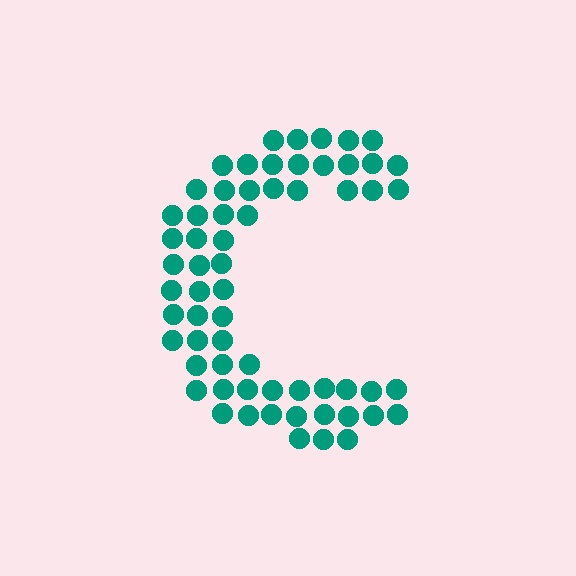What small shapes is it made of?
It is made of small circles.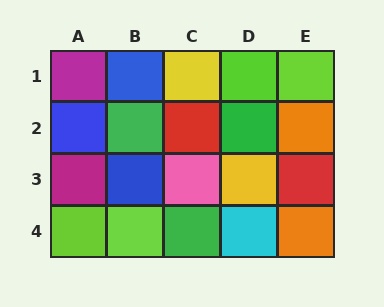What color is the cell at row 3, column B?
Blue.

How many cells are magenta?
2 cells are magenta.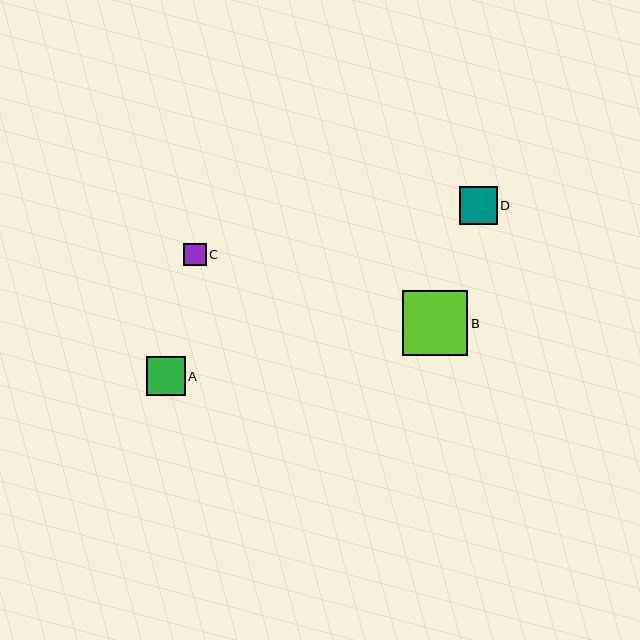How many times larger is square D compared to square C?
Square D is approximately 1.7 times the size of square C.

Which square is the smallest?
Square C is the smallest with a size of approximately 23 pixels.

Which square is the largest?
Square B is the largest with a size of approximately 66 pixels.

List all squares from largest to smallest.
From largest to smallest: B, A, D, C.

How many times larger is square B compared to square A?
Square B is approximately 1.7 times the size of square A.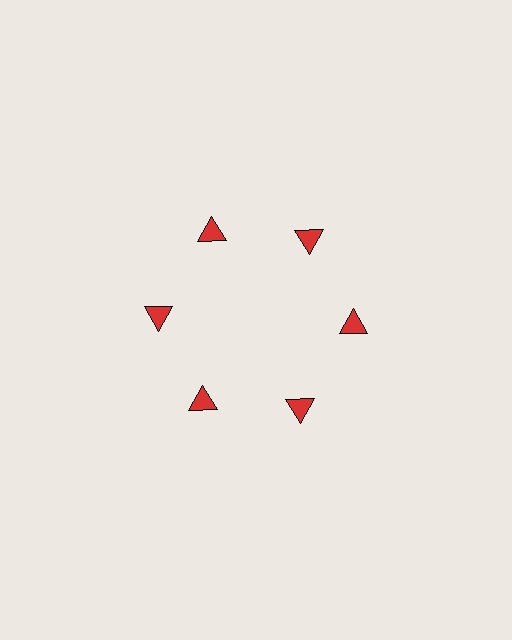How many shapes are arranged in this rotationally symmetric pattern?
There are 6 shapes, arranged in 6 groups of 1.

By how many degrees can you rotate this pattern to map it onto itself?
The pattern maps onto itself every 60 degrees of rotation.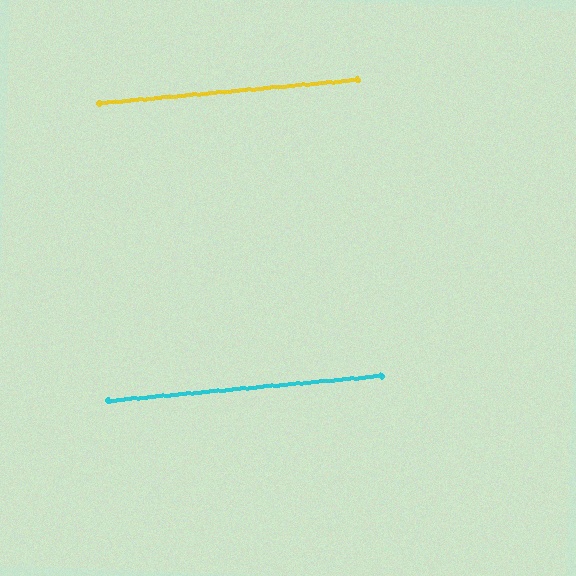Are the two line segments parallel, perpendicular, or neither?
Parallel — their directions differ by only 0.0°.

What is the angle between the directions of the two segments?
Approximately 0 degrees.